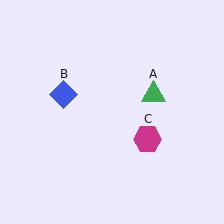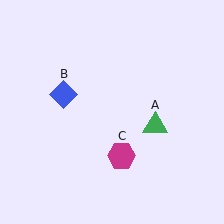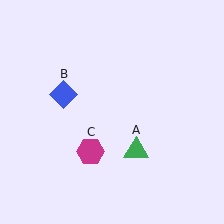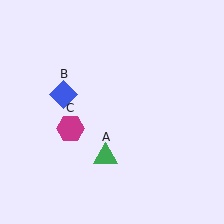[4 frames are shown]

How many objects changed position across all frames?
2 objects changed position: green triangle (object A), magenta hexagon (object C).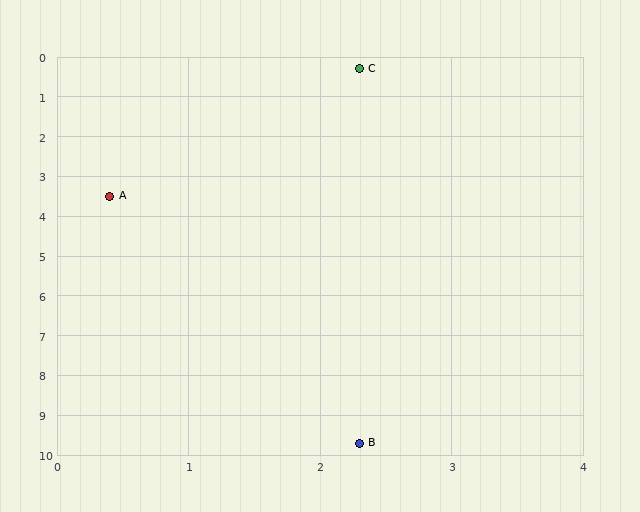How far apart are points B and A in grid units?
Points B and A are about 6.5 grid units apart.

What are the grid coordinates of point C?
Point C is at approximately (2.3, 0.3).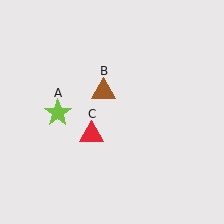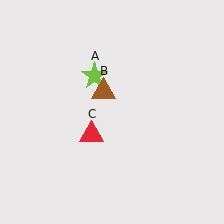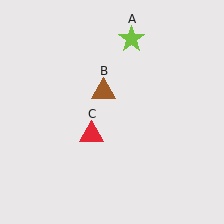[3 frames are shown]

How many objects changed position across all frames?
1 object changed position: lime star (object A).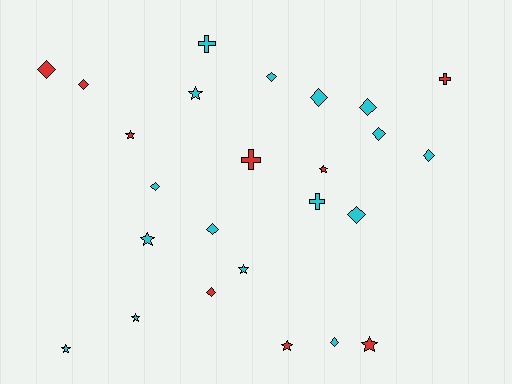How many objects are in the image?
There are 25 objects.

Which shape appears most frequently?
Diamond, with 12 objects.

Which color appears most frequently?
Cyan, with 16 objects.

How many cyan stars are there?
There are 5 cyan stars.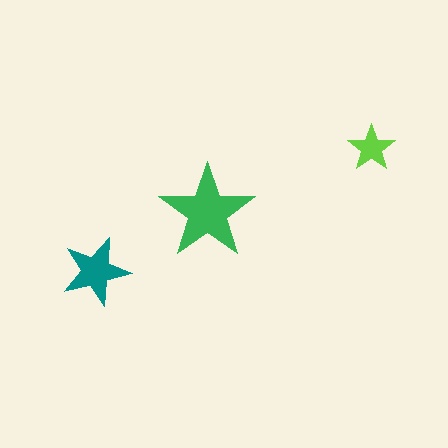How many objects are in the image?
There are 3 objects in the image.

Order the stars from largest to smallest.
the green one, the teal one, the lime one.